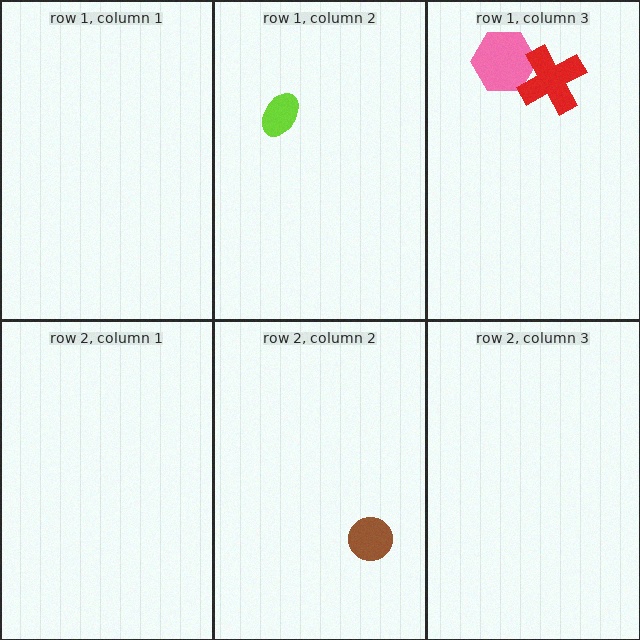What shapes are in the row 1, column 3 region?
The pink hexagon, the red cross.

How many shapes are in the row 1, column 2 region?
1.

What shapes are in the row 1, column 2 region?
The lime ellipse.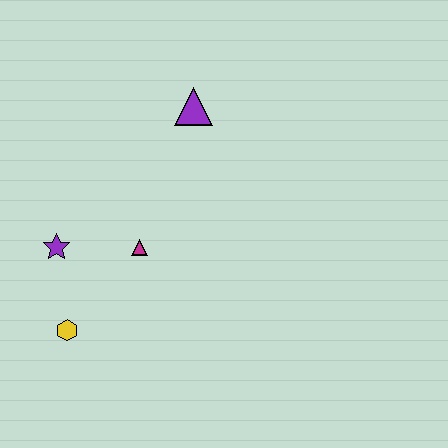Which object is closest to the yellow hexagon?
The purple star is closest to the yellow hexagon.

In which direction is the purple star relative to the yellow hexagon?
The purple star is above the yellow hexagon.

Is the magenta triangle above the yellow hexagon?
Yes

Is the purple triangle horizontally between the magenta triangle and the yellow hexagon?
No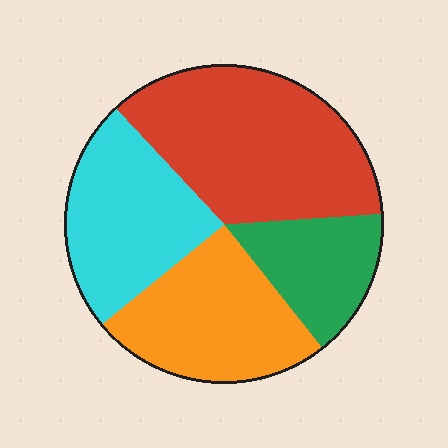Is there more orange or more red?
Red.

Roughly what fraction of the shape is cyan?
Cyan covers around 25% of the shape.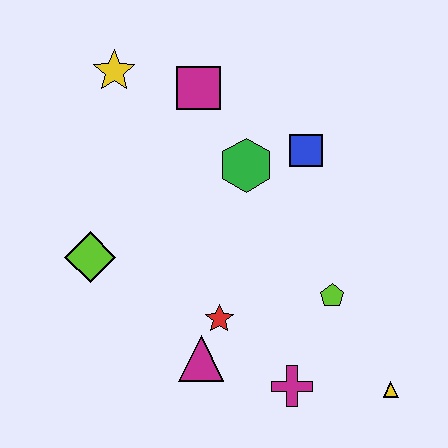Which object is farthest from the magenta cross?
The yellow star is farthest from the magenta cross.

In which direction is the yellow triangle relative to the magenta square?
The yellow triangle is below the magenta square.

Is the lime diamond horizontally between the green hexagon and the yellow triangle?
No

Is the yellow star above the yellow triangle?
Yes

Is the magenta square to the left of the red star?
Yes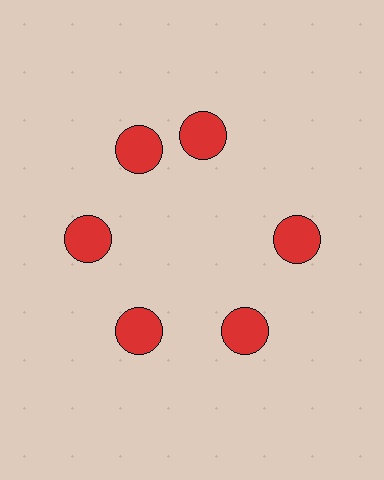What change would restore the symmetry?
The symmetry would be restored by rotating it back into even spacing with its neighbors so that all 6 circles sit at equal angles and equal distance from the center.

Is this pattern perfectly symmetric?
No. The 6 red circles are arranged in a ring, but one element near the 1 o'clock position is rotated out of alignment along the ring, breaking the 6-fold rotational symmetry.